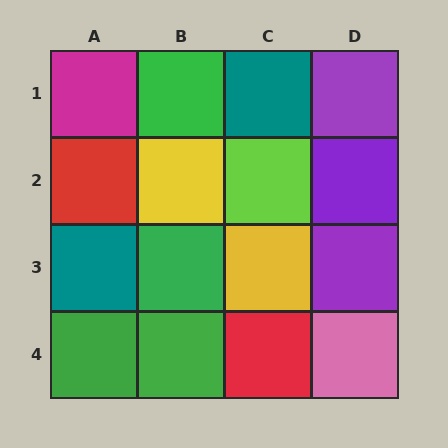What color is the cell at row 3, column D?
Purple.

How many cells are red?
2 cells are red.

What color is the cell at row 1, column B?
Green.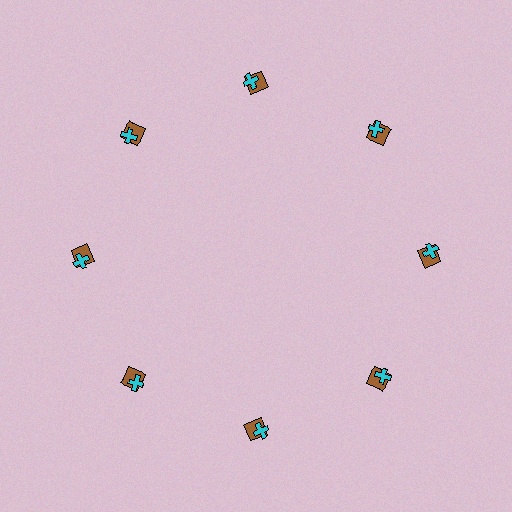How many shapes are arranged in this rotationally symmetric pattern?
There are 16 shapes, arranged in 8 groups of 2.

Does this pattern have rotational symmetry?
Yes, this pattern has 8-fold rotational symmetry. It looks the same after rotating 45 degrees around the center.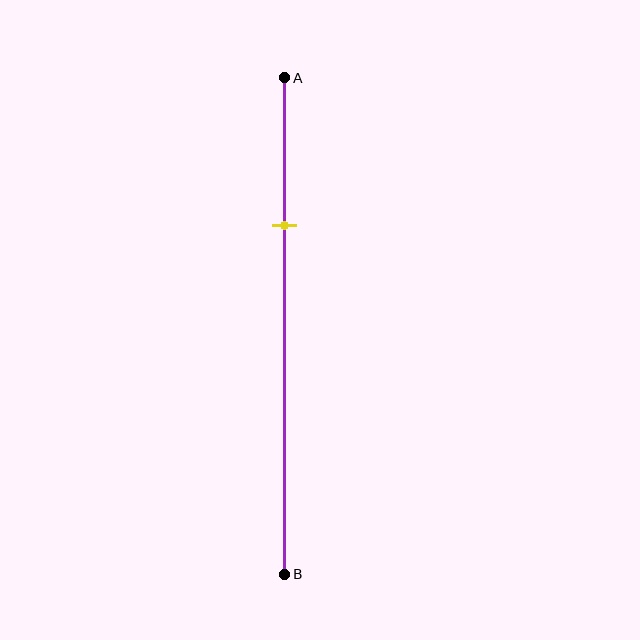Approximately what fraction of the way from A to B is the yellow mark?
The yellow mark is approximately 30% of the way from A to B.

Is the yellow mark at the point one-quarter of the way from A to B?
No, the mark is at about 30% from A, not at the 25% one-quarter point.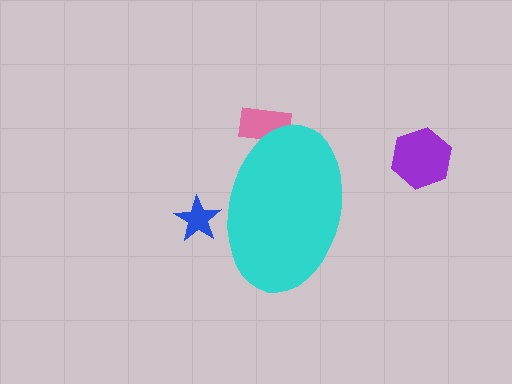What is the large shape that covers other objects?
A cyan ellipse.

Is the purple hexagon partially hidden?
No, the purple hexagon is fully visible.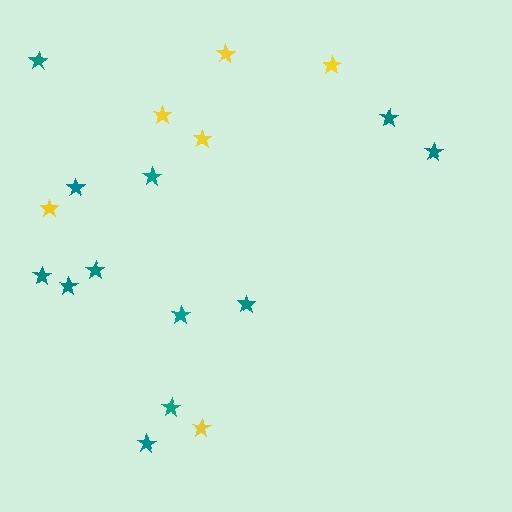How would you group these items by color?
There are 2 groups: one group of teal stars (12) and one group of yellow stars (6).